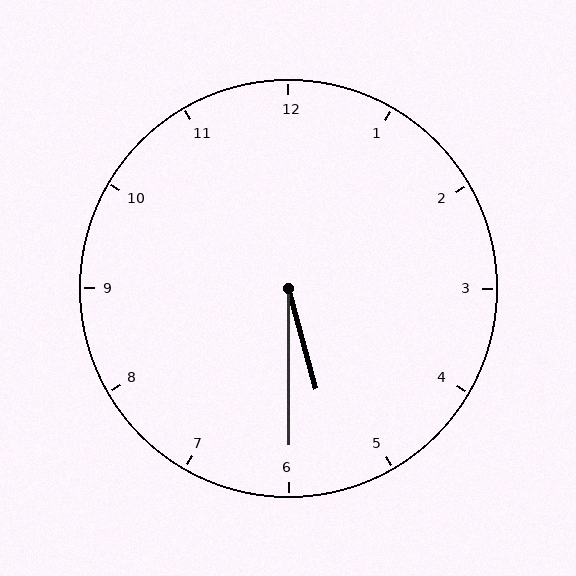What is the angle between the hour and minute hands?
Approximately 15 degrees.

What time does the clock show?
5:30.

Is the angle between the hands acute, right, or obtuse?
It is acute.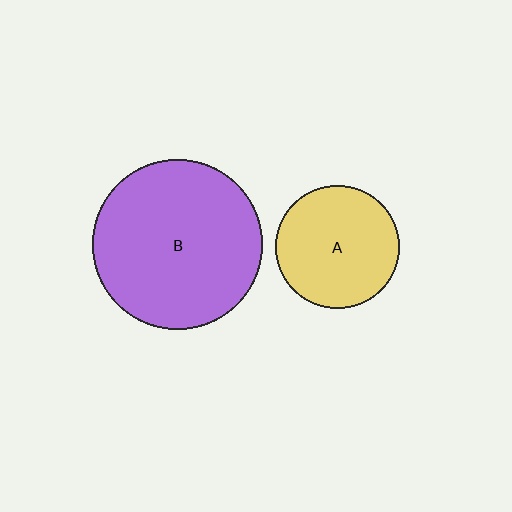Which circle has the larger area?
Circle B (purple).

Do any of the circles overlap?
No, none of the circles overlap.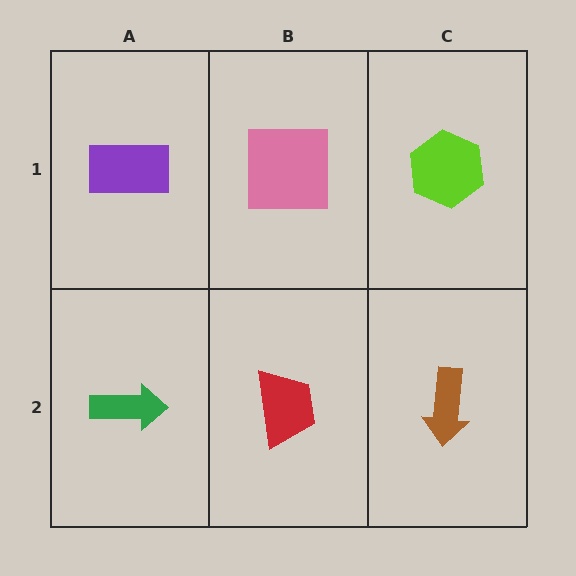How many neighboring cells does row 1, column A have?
2.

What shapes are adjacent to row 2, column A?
A purple rectangle (row 1, column A), a red trapezoid (row 2, column B).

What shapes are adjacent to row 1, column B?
A red trapezoid (row 2, column B), a purple rectangle (row 1, column A), a lime hexagon (row 1, column C).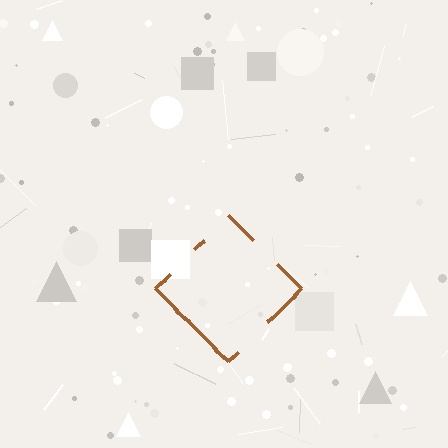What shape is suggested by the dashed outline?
The dashed outline suggests a diamond.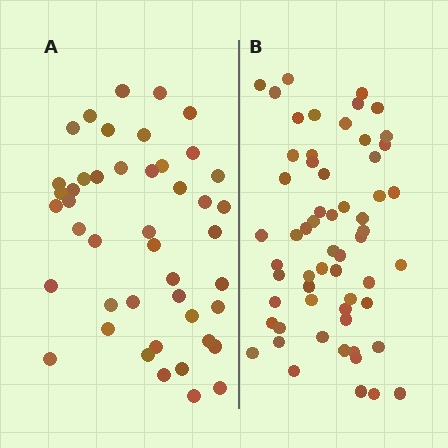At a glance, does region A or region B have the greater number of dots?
Region B (the right region) has more dots.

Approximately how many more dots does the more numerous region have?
Region B has approximately 15 more dots than region A.